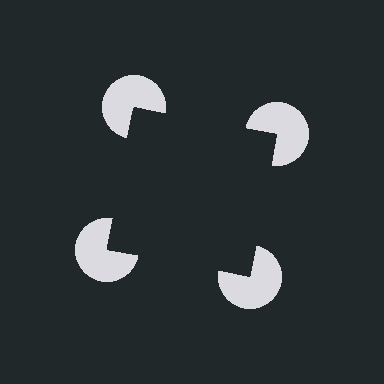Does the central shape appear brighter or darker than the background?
It typically appears slightly darker than the background, even though no actual brightness change is drawn.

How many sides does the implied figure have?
4 sides.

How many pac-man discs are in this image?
There are 4 — one at each vertex of the illusory square.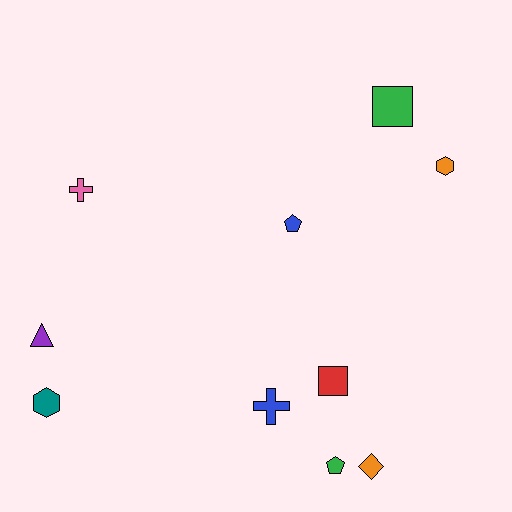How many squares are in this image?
There are 2 squares.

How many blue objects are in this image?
There are 2 blue objects.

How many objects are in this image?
There are 10 objects.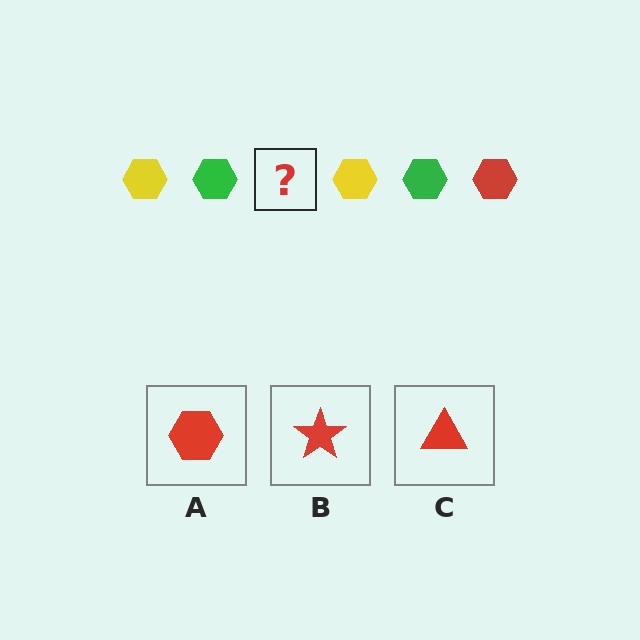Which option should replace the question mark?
Option A.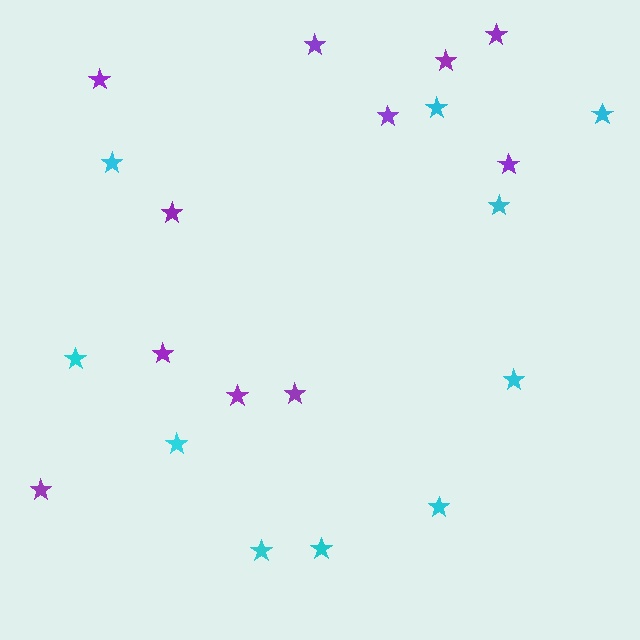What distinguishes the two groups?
There are 2 groups: one group of cyan stars (10) and one group of purple stars (11).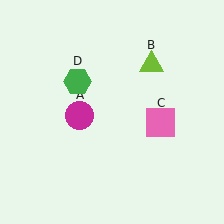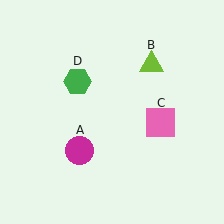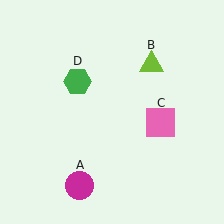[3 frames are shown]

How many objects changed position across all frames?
1 object changed position: magenta circle (object A).